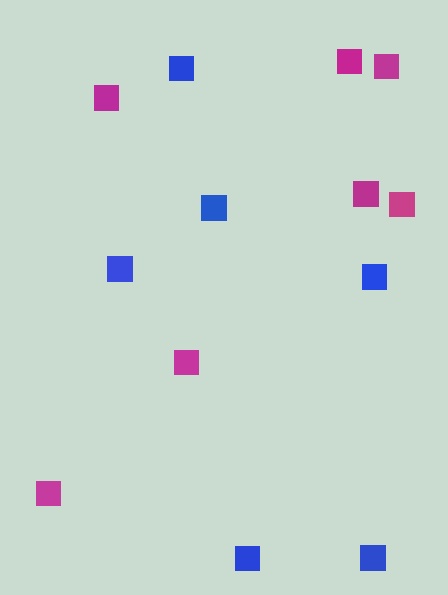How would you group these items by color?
There are 2 groups: one group of blue squares (6) and one group of magenta squares (7).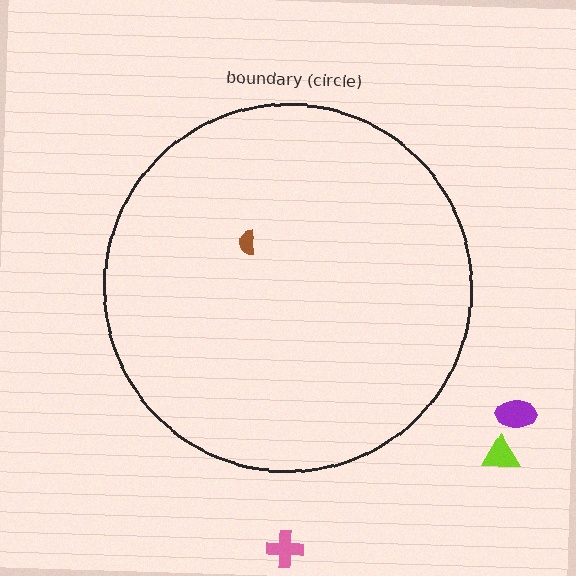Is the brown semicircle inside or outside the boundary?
Inside.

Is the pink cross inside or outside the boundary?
Outside.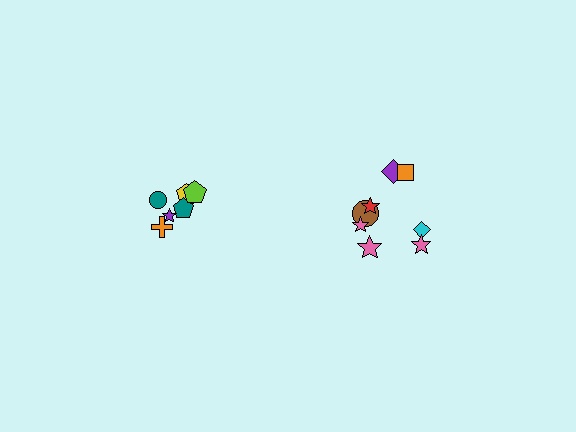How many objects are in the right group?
There are 8 objects.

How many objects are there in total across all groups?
There are 14 objects.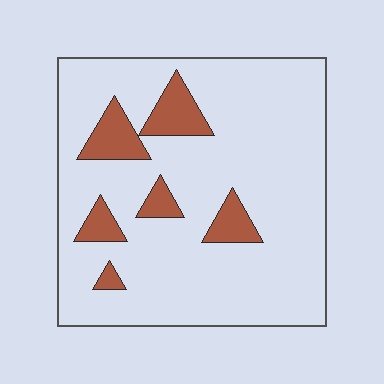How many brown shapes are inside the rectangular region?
6.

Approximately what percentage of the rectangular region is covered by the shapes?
Approximately 15%.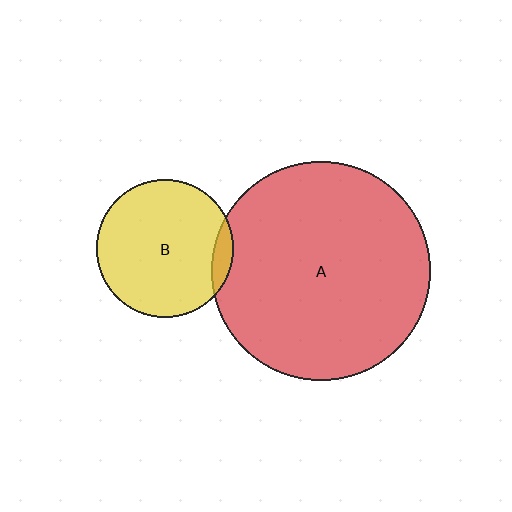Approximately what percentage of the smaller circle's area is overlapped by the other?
Approximately 10%.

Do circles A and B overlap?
Yes.